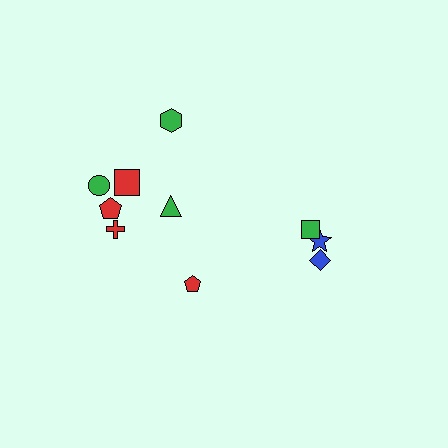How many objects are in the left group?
There are 7 objects.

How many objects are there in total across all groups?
There are 10 objects.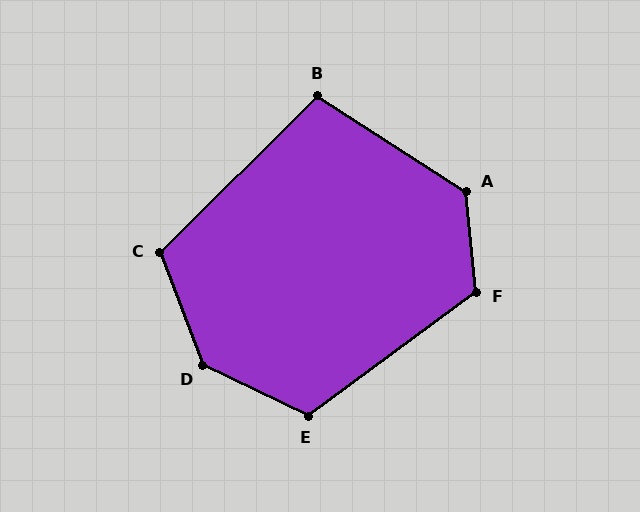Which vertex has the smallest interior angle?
B, at approximately 103 degrees.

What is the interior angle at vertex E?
Approximately 118 degrees (obtuse).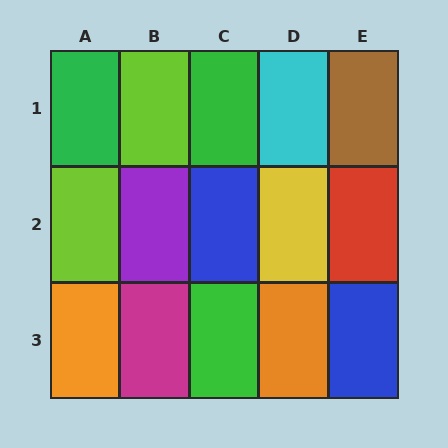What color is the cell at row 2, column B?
Purple.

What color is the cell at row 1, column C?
Green.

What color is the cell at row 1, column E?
Brown.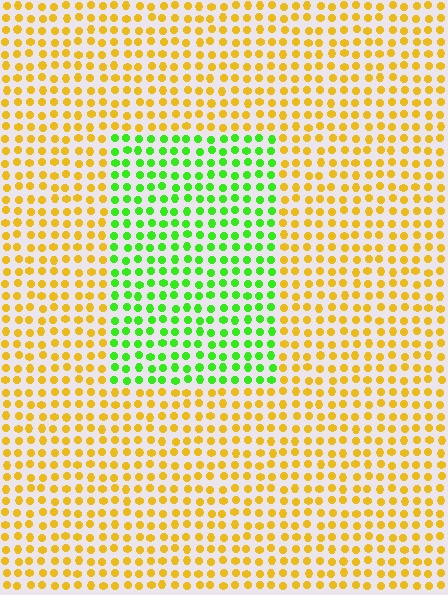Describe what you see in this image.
The image is filled with small yellow elements in a uniform arrangement. A rectangle-shaped region is visible where the elements are tinted to a slightly different hue, forming a subtle color boundary.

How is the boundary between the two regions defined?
The boundary is defined purely by a slight shift in hue (about 66 degrees). Spacing, size, and orientation are identical on both sides.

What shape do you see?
I see a rectangle.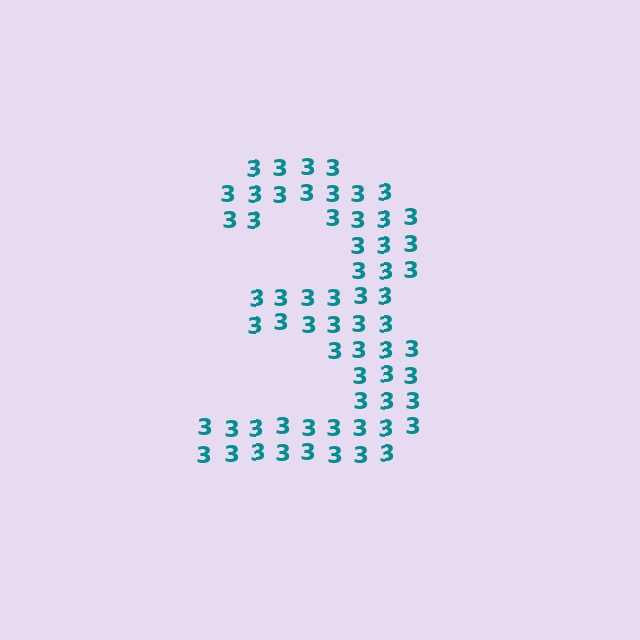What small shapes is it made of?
It is made of small digit 3's.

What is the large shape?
The large shape is the digit 3.